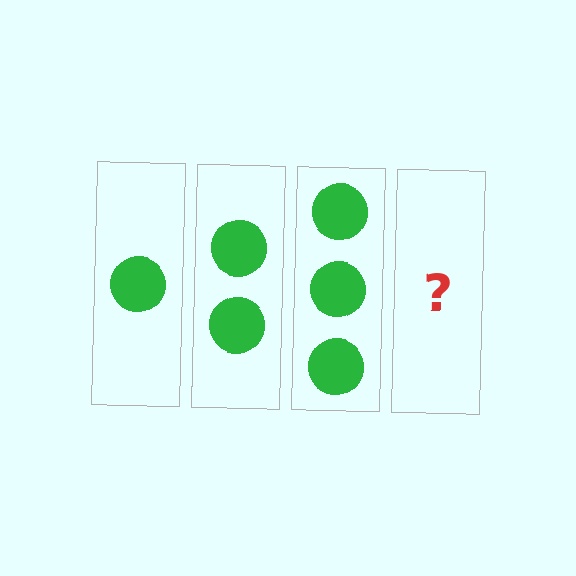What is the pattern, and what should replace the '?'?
The pattern is that each step adds one more circle. The '?' should be 4 circles.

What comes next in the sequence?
The next element should be 4 circles.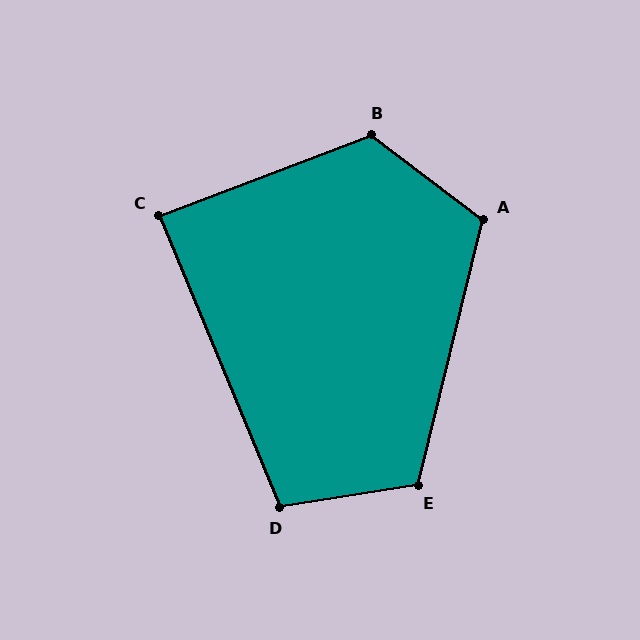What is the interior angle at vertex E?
Approximately 113 degrees (obtuse).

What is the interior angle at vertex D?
Approximately 103 degrees (obtuse).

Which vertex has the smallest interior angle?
C, at approximately 88 degrees.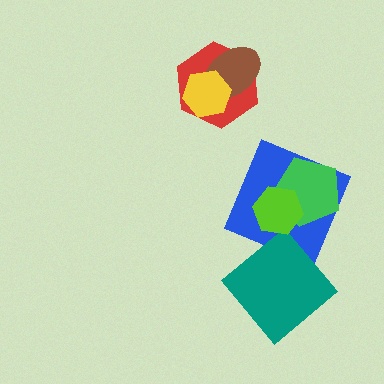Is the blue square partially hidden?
Yes, it is partially covered by another shape.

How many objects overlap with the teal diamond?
0 objects overlap with the teal diamond.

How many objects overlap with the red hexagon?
2 objects overlap with the red hexagon.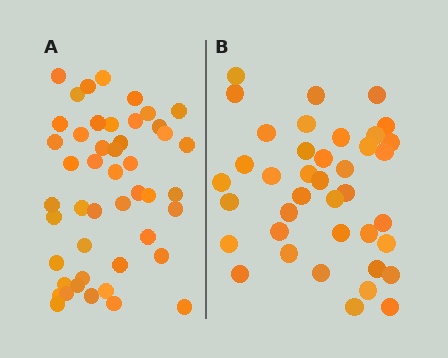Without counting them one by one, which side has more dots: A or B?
Region A (the left region) has more dots.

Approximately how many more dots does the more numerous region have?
Region A has roughly 8 or so more dots than region B.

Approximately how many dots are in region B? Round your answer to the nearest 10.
About 40 dots. (The exact count is 39, which rounds to 40.)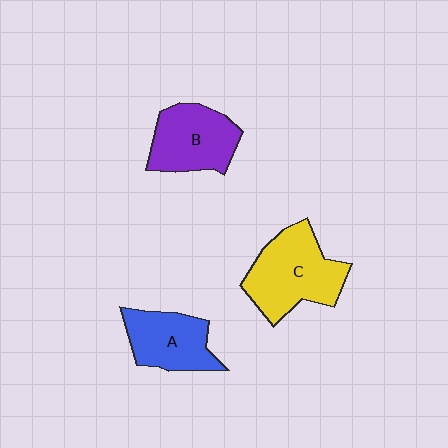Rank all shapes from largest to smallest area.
From largest to smallest: C (yellow), B (purple), A (blue).